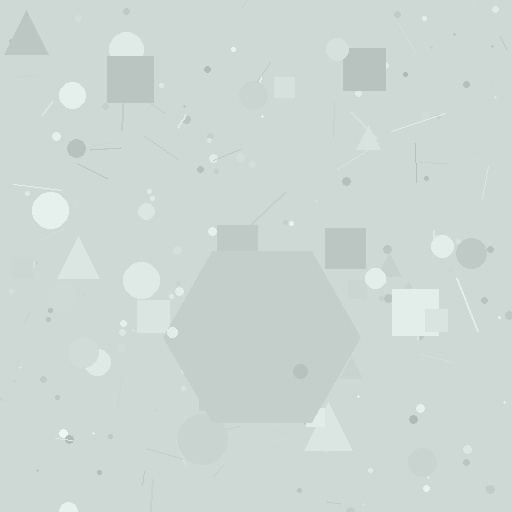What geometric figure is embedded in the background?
A hexagon is embedded in the background.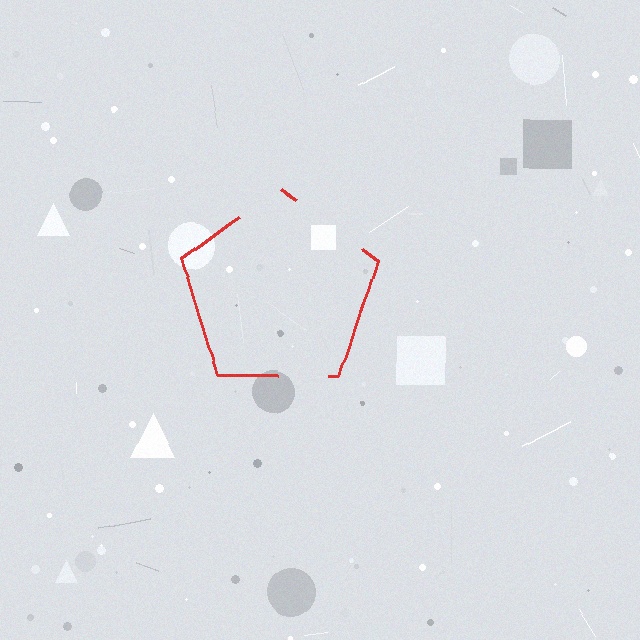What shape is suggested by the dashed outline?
The dashed outline suggests a pentagon.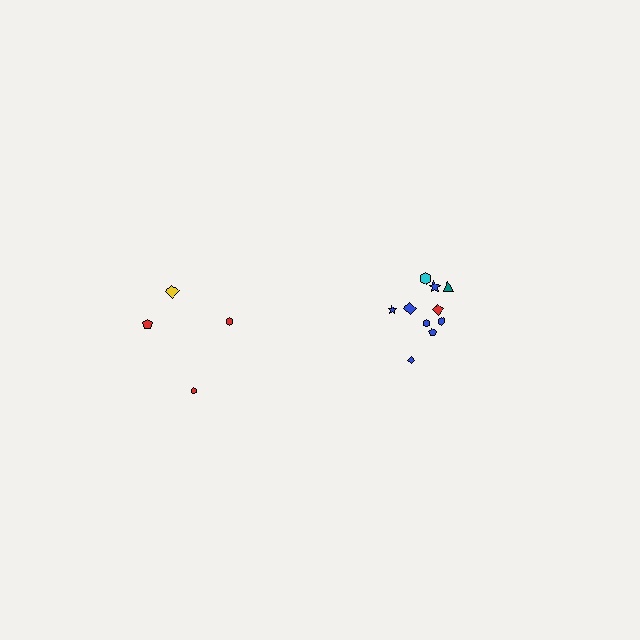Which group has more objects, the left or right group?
The right group.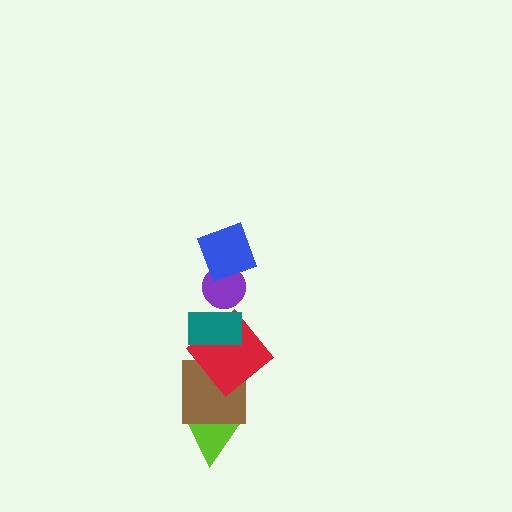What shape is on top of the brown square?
The red diamond is on top of the brown square.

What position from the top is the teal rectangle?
The teal rectangle is 3rd from the top.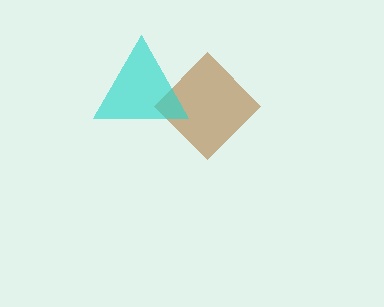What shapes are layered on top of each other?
The layered shapes are: a brown diamond, a cyan triangle.